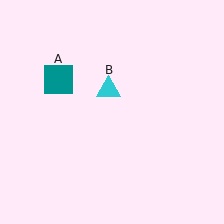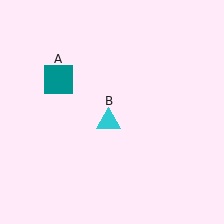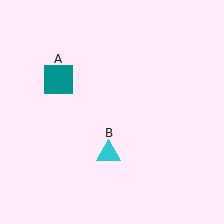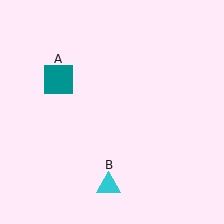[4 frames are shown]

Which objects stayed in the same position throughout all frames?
Teal square (object A) remained stationary.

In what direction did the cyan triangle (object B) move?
The cyan triangle (object B) moved down.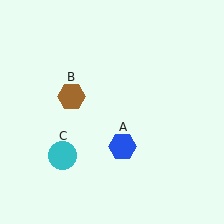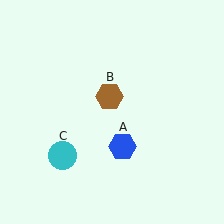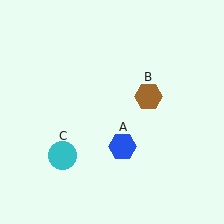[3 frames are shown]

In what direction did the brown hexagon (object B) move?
The brown hexagon (object B) moved right.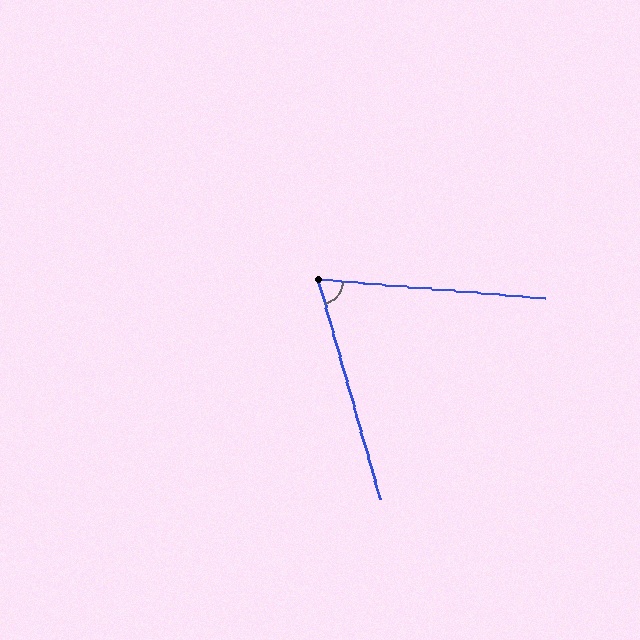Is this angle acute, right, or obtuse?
It is acute.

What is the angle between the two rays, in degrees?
Approximately 69 degrees.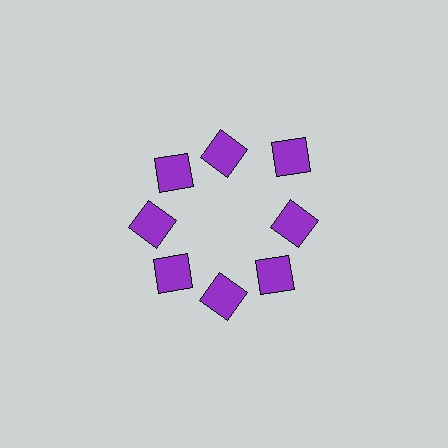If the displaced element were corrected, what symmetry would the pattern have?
It would have 8-fold rotational symmetry — the pattern would map onto itself every 45 degrees.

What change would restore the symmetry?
The symmetry would be restored by moving it inward, back onto the ring so that all 8 squares sit at equal angles and equal distance from the center.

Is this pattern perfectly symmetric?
No. The 8 purple squares are arranged in a ring, but one element near the 2 o'clock position is pushed outward from the center, breaking the 8-fold rotational symmetry.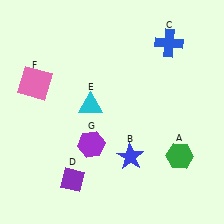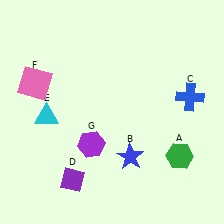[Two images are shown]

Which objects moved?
The objects that moved are: the blue cross (C), the cyan triangle (E).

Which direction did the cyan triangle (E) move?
The cyan triangle (E) moved left.